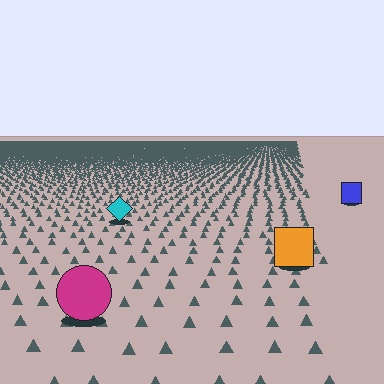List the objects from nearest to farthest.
From nearest to farthest: the magenta circle, the orange square, the cyan diamond, the blue square.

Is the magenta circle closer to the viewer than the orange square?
Yes. The magenta circle is closer — you can tell from the texture gradient: the ground texture is coarser near it.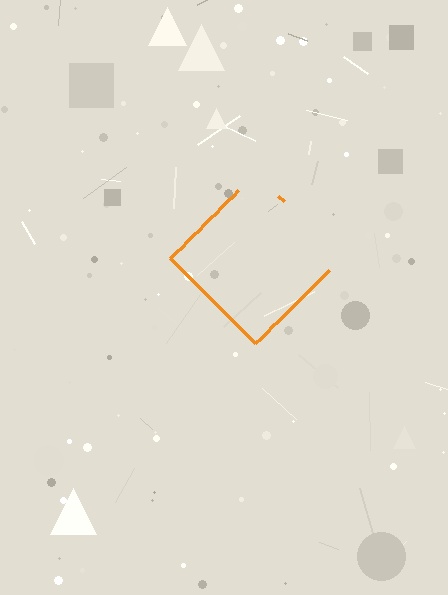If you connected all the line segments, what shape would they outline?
They would outline a diamond.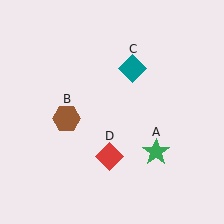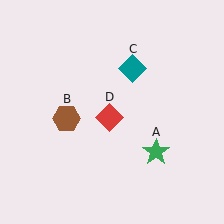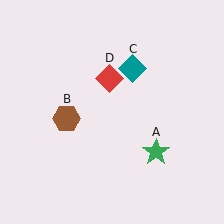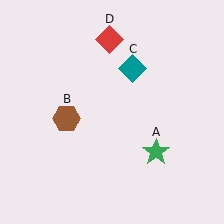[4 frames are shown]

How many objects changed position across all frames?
1 object changed position: red diamond (object D).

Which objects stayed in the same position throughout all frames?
Green star (object A) and brown hexagon (object B) and teal diamond (object C) remained stationary.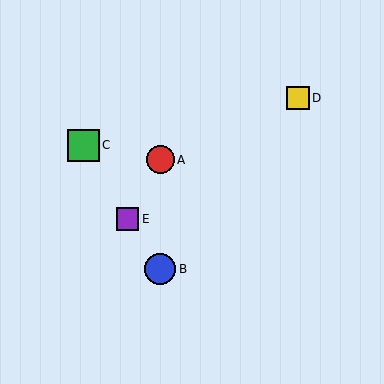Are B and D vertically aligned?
No, B is at x≈160 and D is at x≈298.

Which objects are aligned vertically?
Objects A, B are aligned vertically.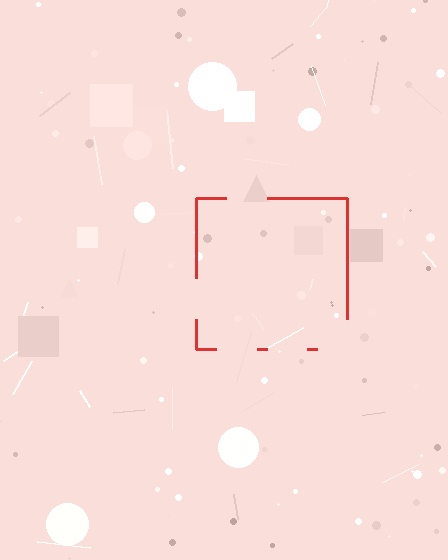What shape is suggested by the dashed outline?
The dashed outline suggests a square.